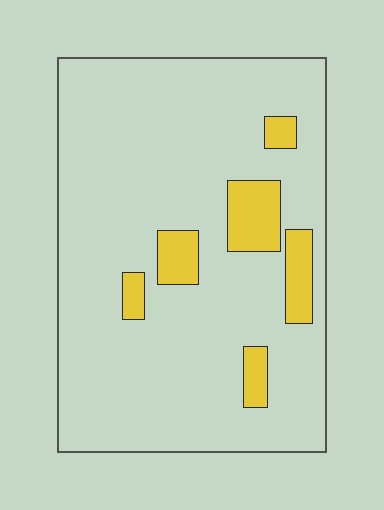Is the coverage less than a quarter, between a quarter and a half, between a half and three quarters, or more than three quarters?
Less than a quarter.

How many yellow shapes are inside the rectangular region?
6.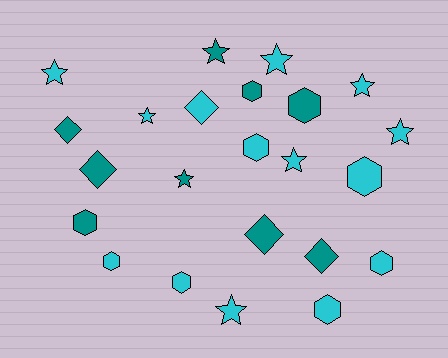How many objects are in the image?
There are 23 objects.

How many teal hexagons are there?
There are 3 teal hexagons.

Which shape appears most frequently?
Star, with 9 objects.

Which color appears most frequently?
Cyan, with 14 objects.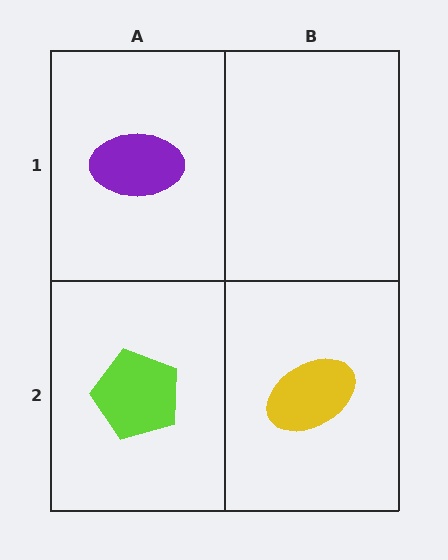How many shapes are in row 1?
1 shape.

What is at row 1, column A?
A purple ellipse.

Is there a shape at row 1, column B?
No, that cell is empty.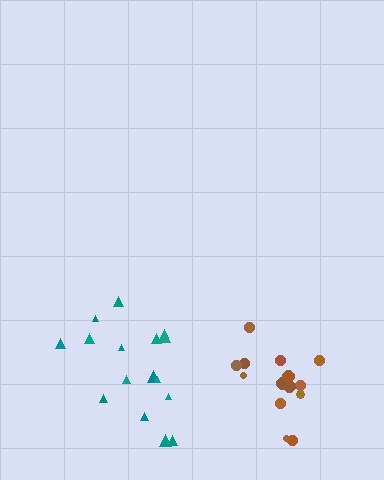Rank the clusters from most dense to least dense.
brown, teal.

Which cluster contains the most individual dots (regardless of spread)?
Teal (16).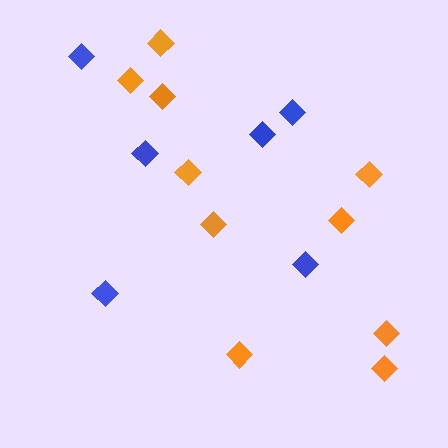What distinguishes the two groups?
There are 2 groups: one group of orange diamonds (10) and one group of blue diamonds (6).